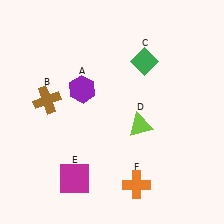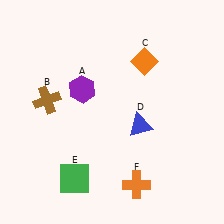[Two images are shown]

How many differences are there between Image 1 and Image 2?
There are 3 differences between the two images.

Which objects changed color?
C changed from green to orange. D changed from lime to blue. E changed from magenta to green.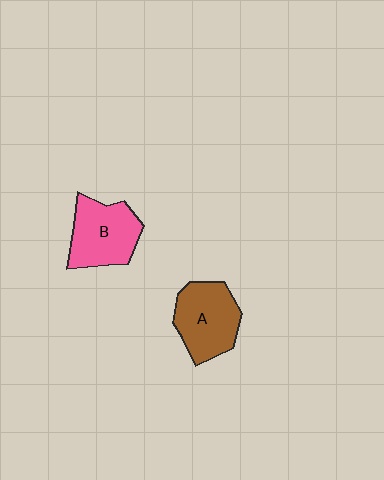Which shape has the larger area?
Shape A (brown).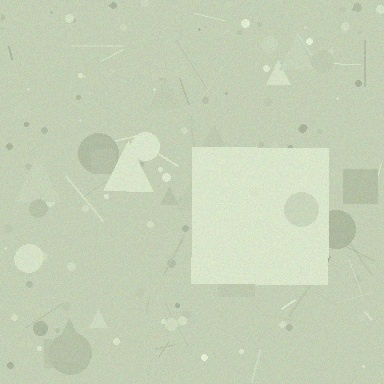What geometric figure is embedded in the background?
A square is embedded in the background.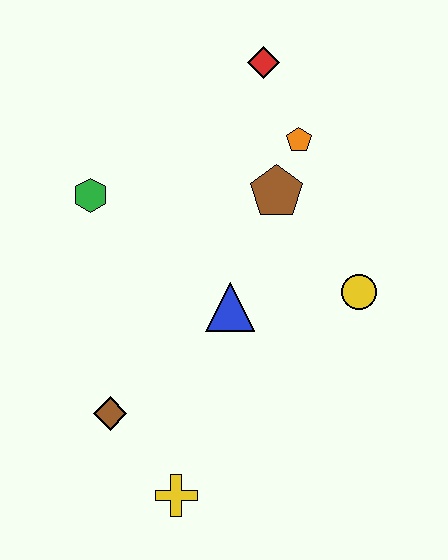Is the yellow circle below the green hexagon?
Yes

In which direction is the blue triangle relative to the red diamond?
The blue triangle is below the red diamond.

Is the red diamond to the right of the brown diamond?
Yes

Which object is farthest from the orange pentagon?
The yellow cross is farthest from the orange pentagon.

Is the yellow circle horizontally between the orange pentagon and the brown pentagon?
No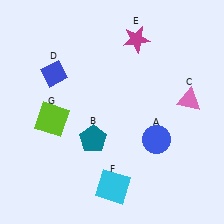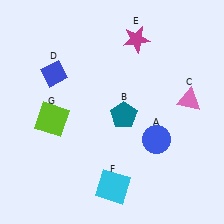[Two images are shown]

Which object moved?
The teal pentagon (B) moved right.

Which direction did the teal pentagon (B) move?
The teal pentagon (B) moved right.